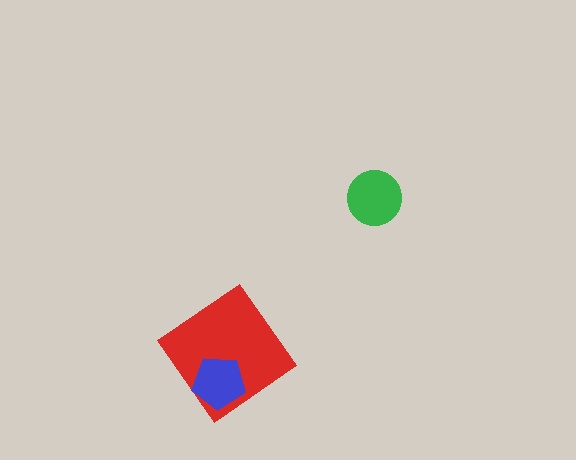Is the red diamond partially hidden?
Yes, it is partially covered by another shape.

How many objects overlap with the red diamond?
1 object overlaps with the red diamond.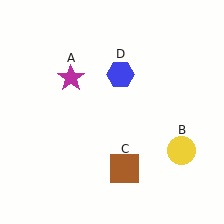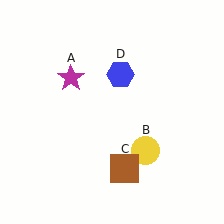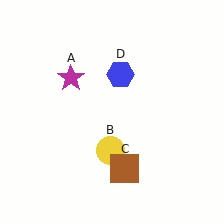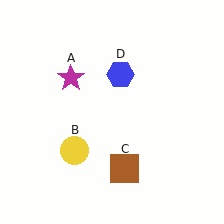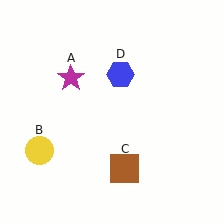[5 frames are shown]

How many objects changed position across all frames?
1 object changed position: yellow circle (object B).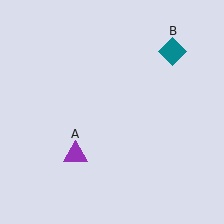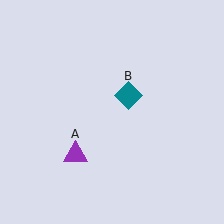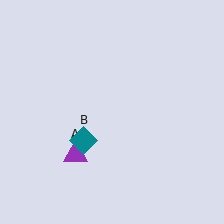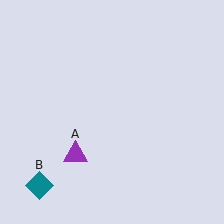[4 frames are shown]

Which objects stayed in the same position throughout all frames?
Purple triangle (object A) remained stationary.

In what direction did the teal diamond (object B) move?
The teal diamond (object B) moved down and to the left.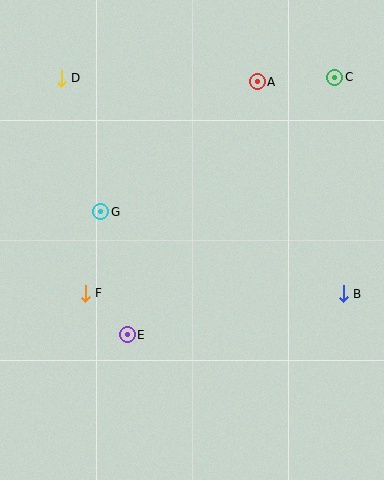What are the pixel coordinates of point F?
Point F is at (85, 293).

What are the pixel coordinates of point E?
Point E is at (127, 335).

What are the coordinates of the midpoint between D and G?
The midpoint between D and G is at (81, 145).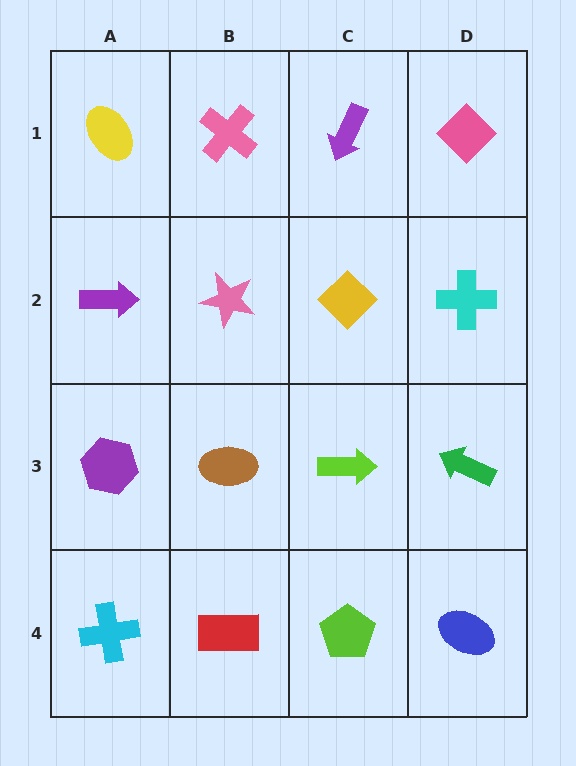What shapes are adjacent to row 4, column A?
A purple hexagon (row 3, column A), a red rectangle (row 4, column B).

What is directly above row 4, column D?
A green arrow.